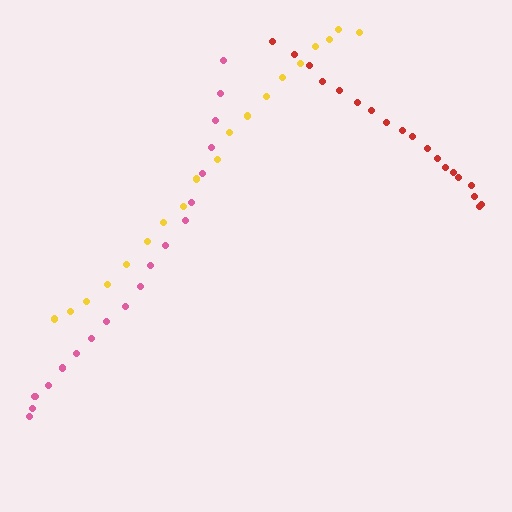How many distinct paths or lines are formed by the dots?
There are 3 distinct paths.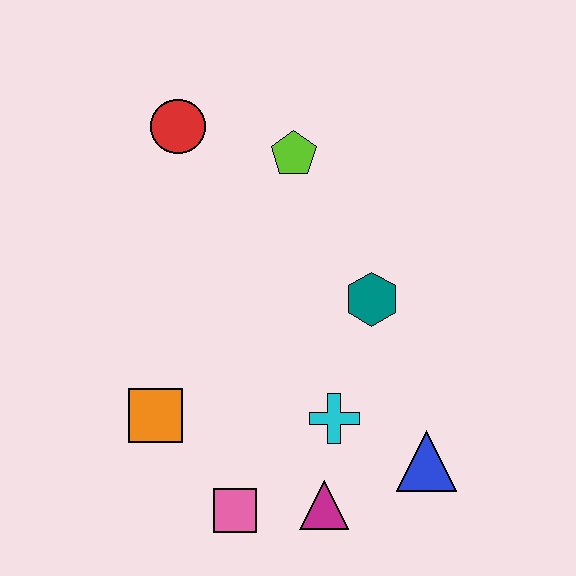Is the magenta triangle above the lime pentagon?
No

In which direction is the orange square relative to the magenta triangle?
The orange square is to the left of the magenta triangle.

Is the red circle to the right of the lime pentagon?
No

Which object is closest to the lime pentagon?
The red circle is closest to the lime pentagon.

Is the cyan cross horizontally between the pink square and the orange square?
No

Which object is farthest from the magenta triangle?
The red circle is farthest from the magenta triangle.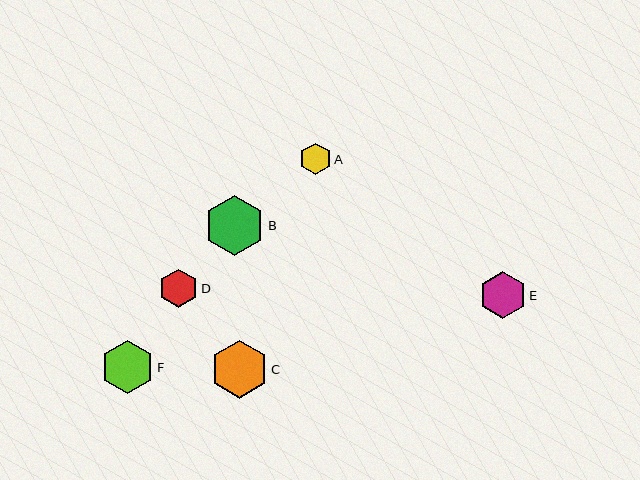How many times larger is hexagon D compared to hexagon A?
Hexagon D is approximately 1.2 times the size of hexagon A.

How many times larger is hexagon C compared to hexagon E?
Hexagon C is approximately 1.2 times the size of hexagon E.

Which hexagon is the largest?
Hexagon B is the largest with a size of approximately 60 pixels.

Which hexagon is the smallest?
Hexagon A is the smallest with a size of approximately 31 pixels.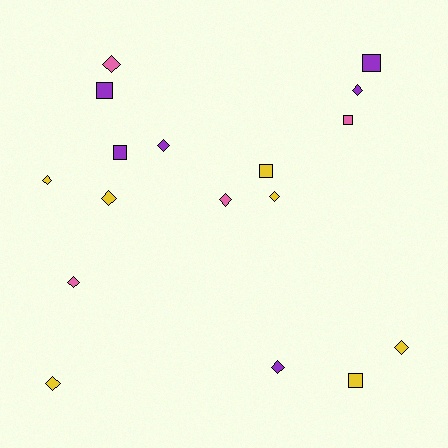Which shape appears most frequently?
Diamond, with 11 objects.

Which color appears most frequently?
Yellow, with 7 objects.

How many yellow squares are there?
There are 2 yellow squares.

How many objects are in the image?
There are 17 objects.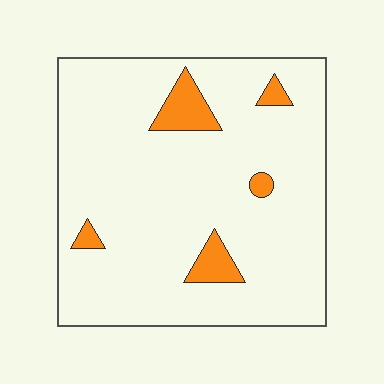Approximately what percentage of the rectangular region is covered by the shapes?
Approximately 10%.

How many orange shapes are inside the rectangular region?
5.